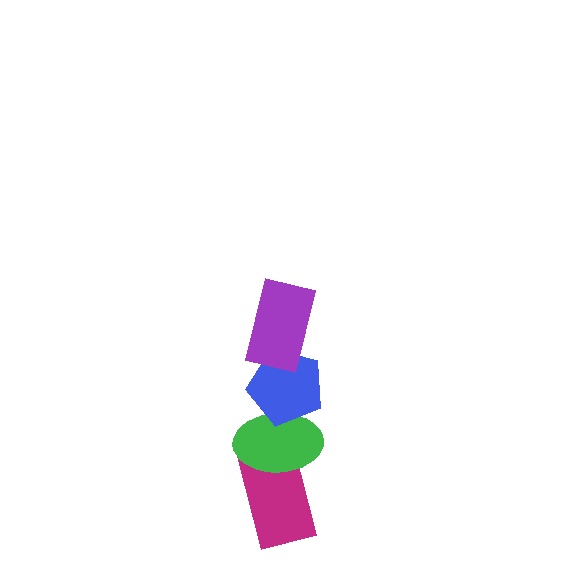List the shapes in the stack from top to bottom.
From top to bottom: the purple rectangle, the blue pentagon, the green ellipse, the magenta rectangle.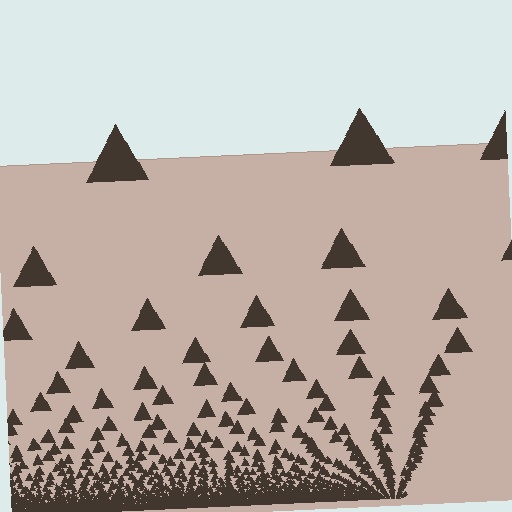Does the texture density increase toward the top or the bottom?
Density increases toward the bottom.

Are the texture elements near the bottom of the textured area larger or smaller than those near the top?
Smaller. The gradient is inverted — elements near the bottom are smaller and denser.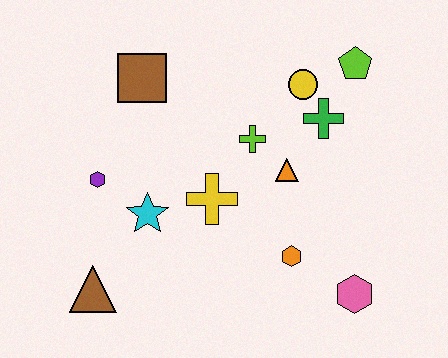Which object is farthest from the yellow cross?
The lime pentagon is farthest from the yellow cross.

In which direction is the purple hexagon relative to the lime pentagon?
The purple hexagon is to the left of the lime pentagon.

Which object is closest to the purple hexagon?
The cyan star is closest to the purple hexagon.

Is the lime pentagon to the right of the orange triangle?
Yes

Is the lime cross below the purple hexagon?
No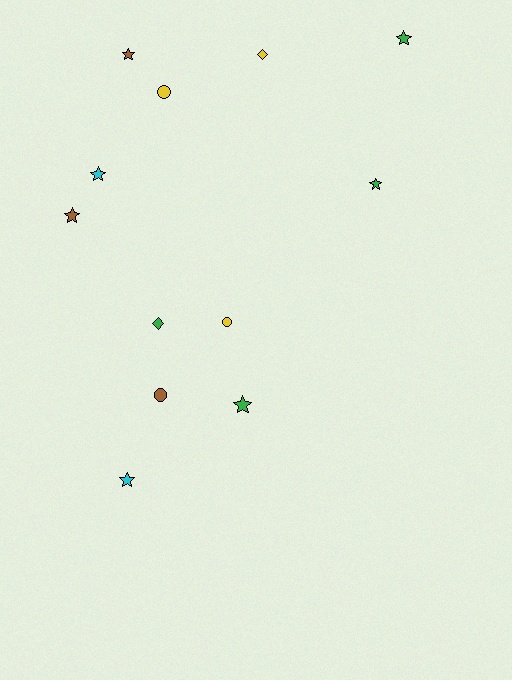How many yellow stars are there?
There are no yellow stars.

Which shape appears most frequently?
Star, with 7 objects.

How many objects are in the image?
There are 12 objects.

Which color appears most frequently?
Green, with 4 objects.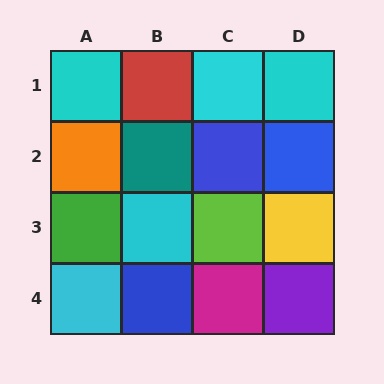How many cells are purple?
1 cell is purple.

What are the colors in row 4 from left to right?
Cyan, blue, magenta, purple.